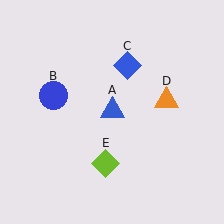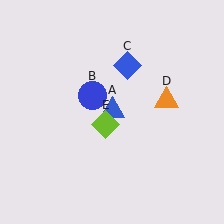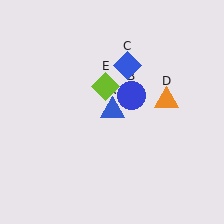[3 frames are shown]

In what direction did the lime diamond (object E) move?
The lime diamond (object E) moved up.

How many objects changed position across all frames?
2 objects changed position: blue circle (object B), lime diamond (object E).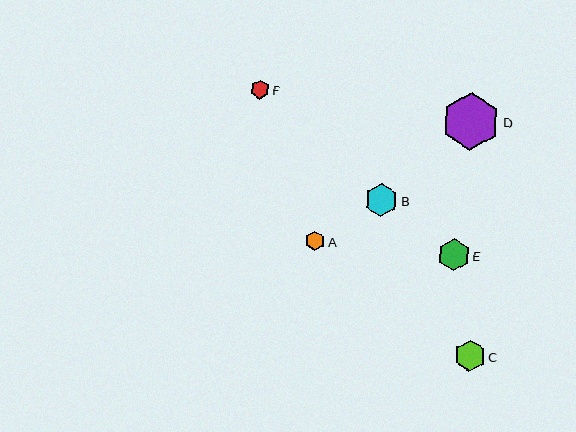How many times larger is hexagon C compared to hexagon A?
Hexagon C is approximately 1.6 times the size of hexagon A.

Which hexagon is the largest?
Hexagon D is the largest with a size of approximately 58 pixels.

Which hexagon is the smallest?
Hexagon F is the smallest with a size of approximately 19 pixels.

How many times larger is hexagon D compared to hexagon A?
Hexagon D is approximately 3.0 times the size of hexagon A.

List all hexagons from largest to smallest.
From largest to smallest: D, B, E, C, A, F.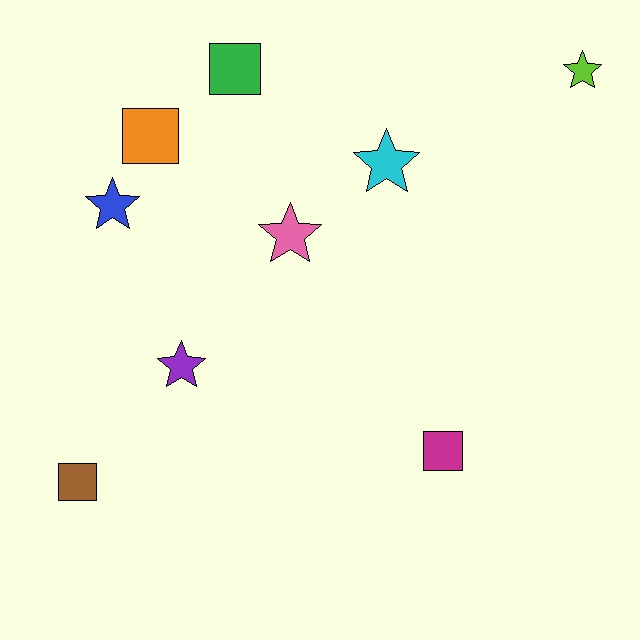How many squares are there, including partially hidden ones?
There are 4 squares.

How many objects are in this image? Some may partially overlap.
There are 9 objects.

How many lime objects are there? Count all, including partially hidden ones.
There is 1 lime object.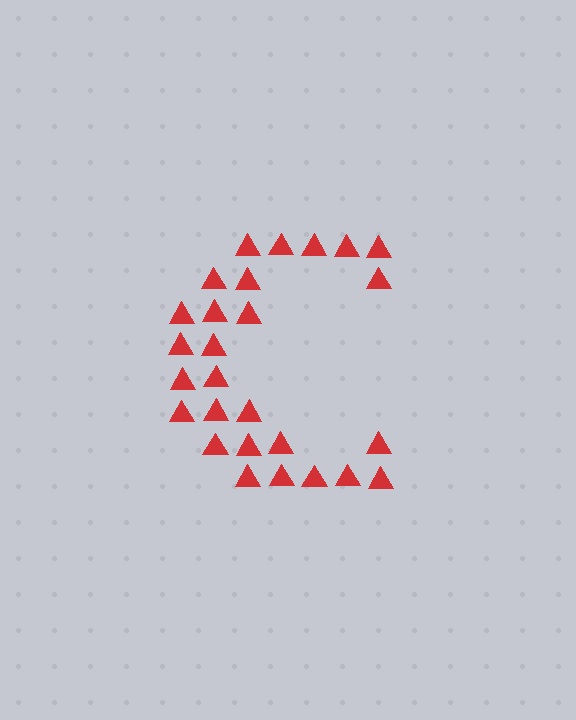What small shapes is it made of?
It is made of small triangles.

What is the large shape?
The large shape is the letter C.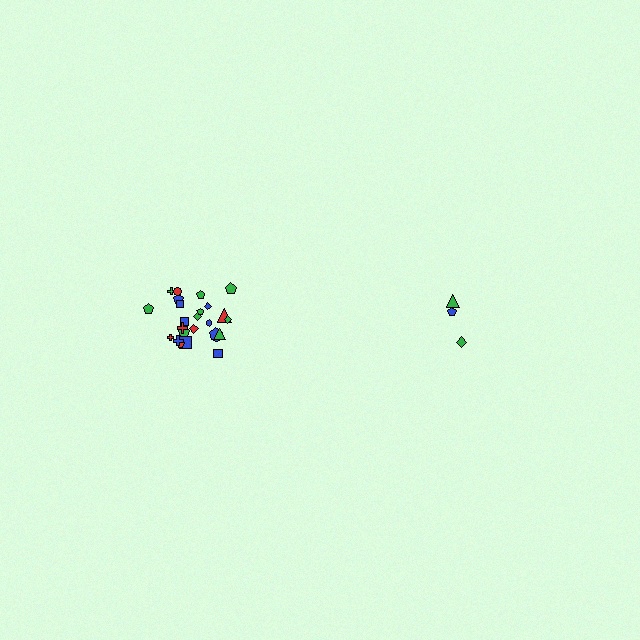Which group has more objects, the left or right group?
The left group.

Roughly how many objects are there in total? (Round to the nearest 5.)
Roughly 30 objects in total.